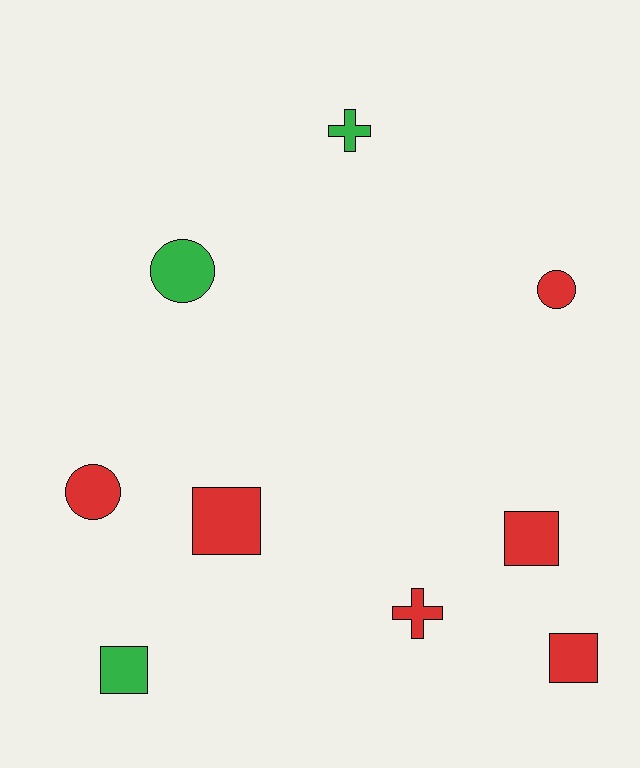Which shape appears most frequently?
Square, with 4 objects.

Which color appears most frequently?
Red, with 6 objects.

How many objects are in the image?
There are 9 objects.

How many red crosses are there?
There is 1 red cross.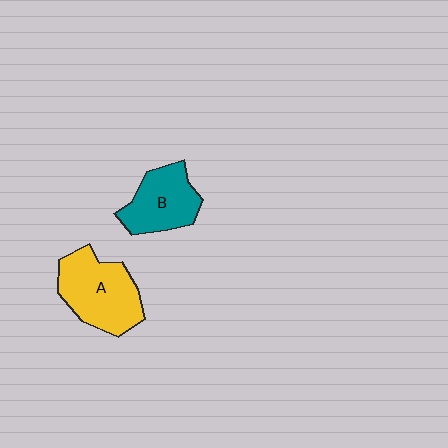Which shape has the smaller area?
Shape B (teal).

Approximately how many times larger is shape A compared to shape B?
Approximately 1.3 times.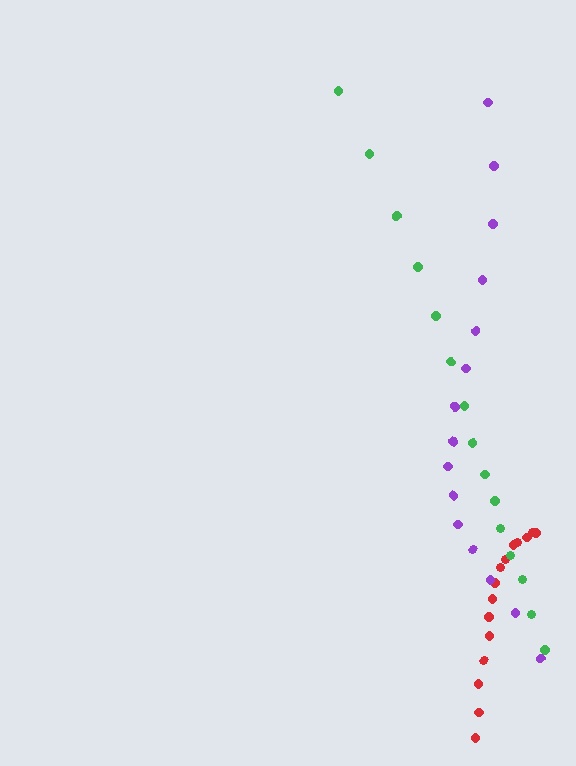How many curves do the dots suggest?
There are 3 distinct paths.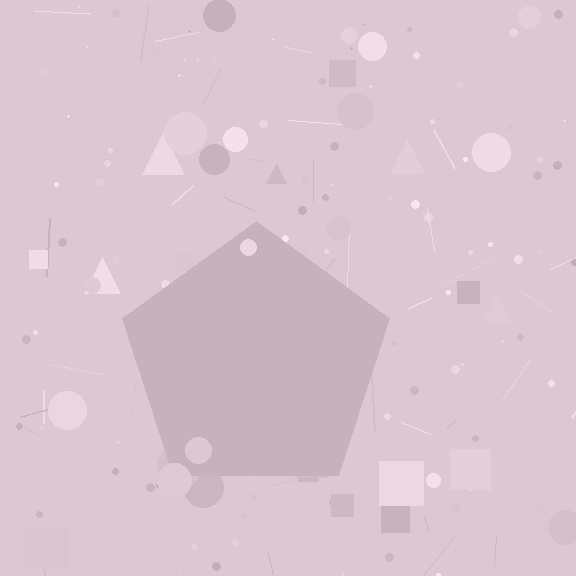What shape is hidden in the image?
A pentagon is hidden in the image.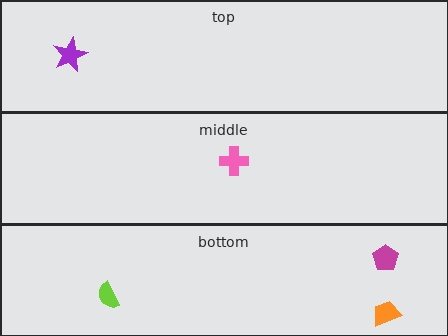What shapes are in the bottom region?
The lime semicircle, the orange trapezoid, the magenta pentagon.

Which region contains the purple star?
The top region.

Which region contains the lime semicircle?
The bottom region.